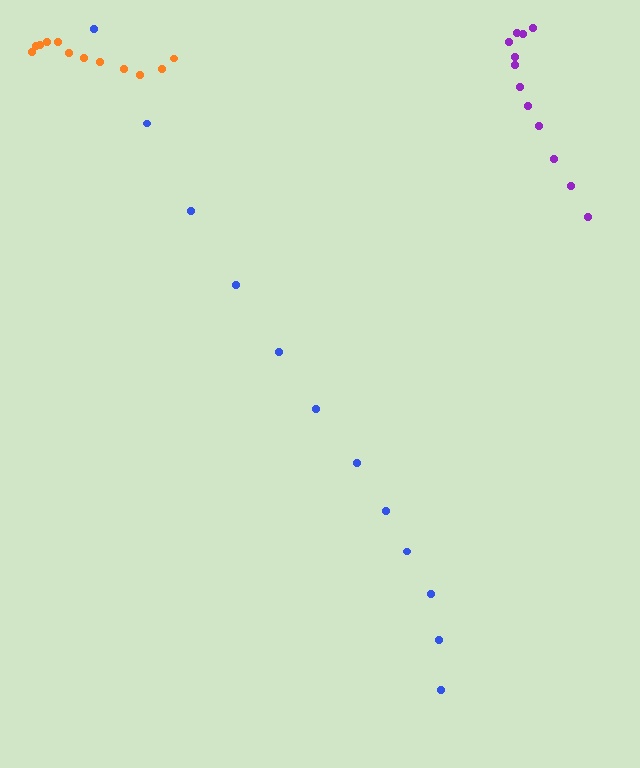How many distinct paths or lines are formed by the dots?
There are 3 distinct paths.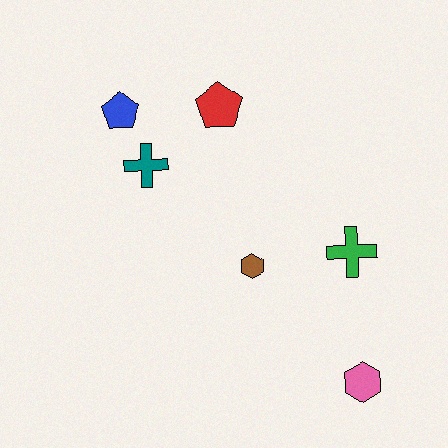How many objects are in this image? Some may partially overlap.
There are 6 objects.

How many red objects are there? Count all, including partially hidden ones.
There is 1 red object.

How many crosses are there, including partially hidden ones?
There are 2 crosses.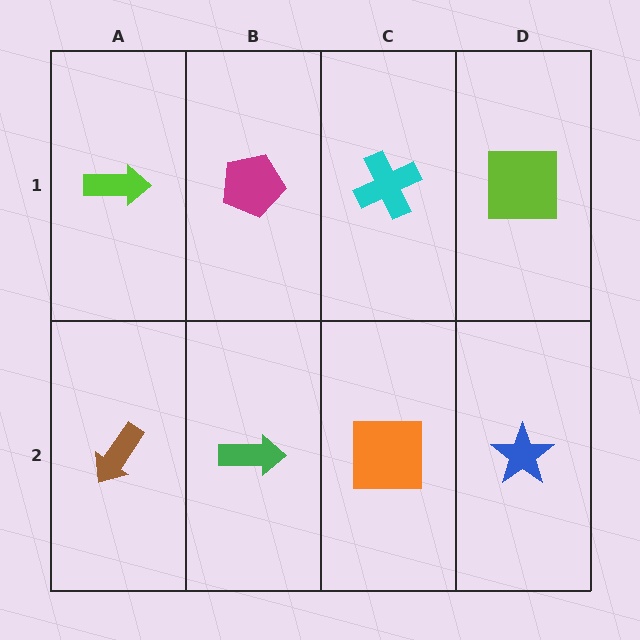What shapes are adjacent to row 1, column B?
A green arrow (row 2, column B), a lime arrow (row 1, column A), a cyan cross (row 1, column C).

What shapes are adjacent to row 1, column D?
A blue star (row 2, column D), a cyan cross (row 1, column C).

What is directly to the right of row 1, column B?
A cyan cross.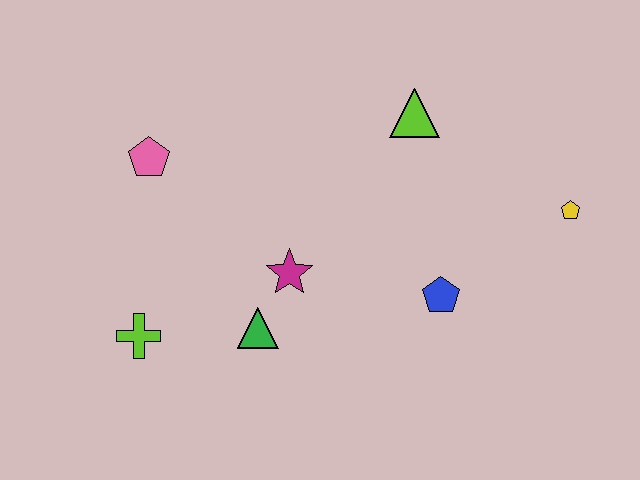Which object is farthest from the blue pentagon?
The pink pentagon is farthest from the blue pentagon.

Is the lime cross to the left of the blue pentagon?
Yes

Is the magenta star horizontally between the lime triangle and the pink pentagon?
Yes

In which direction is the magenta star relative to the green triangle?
The magenta star is above the green triangle.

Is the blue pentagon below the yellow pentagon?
Yes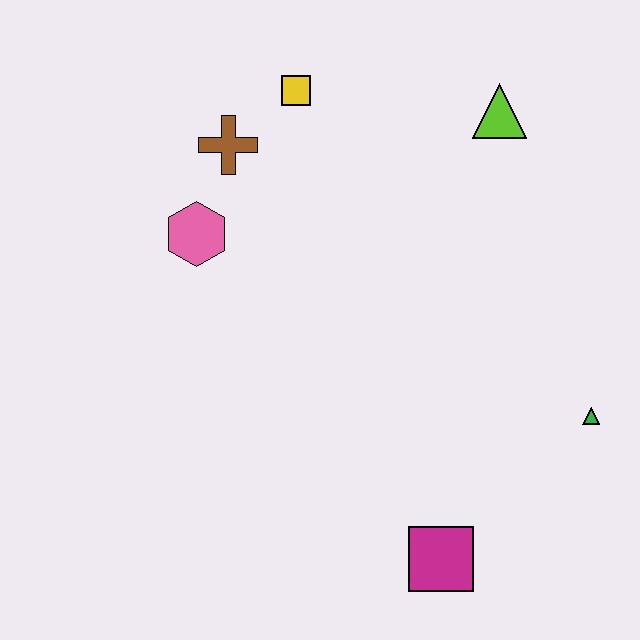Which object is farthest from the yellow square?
The magenta square is farthest from the yellow square.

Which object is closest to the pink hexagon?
The brown cross is closest to the pink hexagon.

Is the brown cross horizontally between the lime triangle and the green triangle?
No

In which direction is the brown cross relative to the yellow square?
The brown cross is to the left of the yellow square.